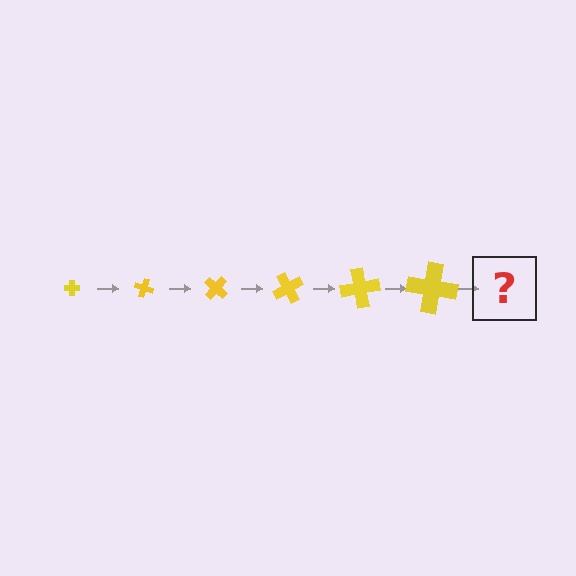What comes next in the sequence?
The next element should be a cross, larger than the previous one and rotated 120 degrees from the start.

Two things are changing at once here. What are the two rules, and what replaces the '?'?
The two rules are that the cross grows larger each step and it rotates 20 degrees each step. The '?' should be a cross, larger than the previous one and rotated 120 degrees from the start.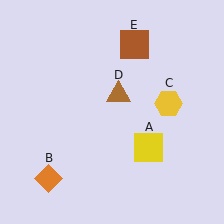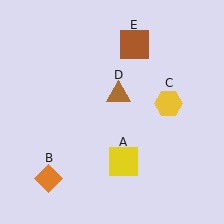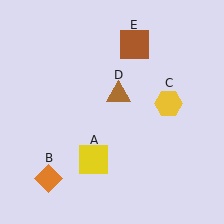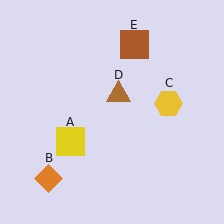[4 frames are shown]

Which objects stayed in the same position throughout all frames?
Orange diamond (object B) and yellow hexagon (object C) and brown triangle (object D) and brown square (object E) remained stationary.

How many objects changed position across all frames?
1 object changed position: yellow square (object A).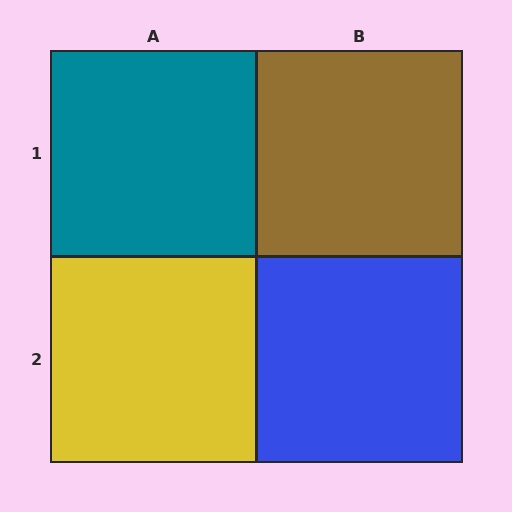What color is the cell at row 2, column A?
Yellow.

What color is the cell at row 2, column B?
Blue.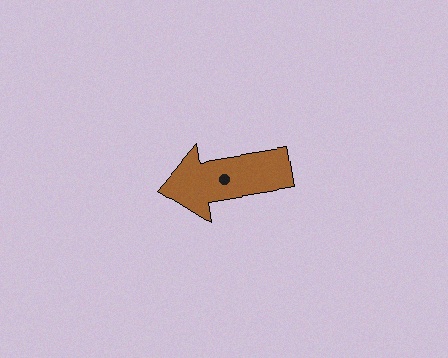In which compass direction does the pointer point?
West.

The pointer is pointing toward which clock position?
Roughly 9 o'clock.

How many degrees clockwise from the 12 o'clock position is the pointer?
Approximately 261 degrees.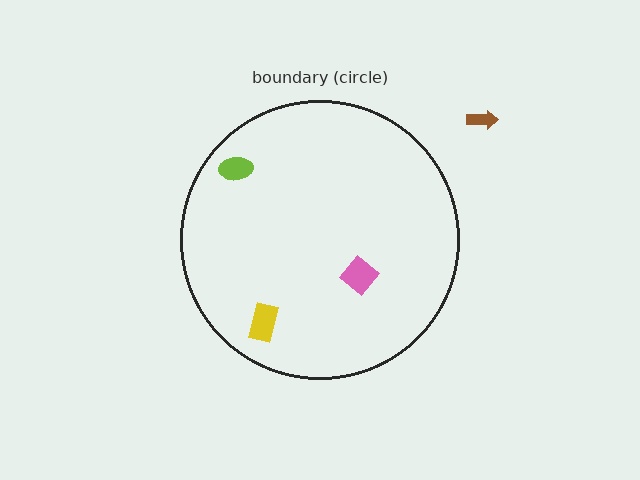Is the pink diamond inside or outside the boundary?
Inside.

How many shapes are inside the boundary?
3 inside, 1 outside.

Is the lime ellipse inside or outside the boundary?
Inside.